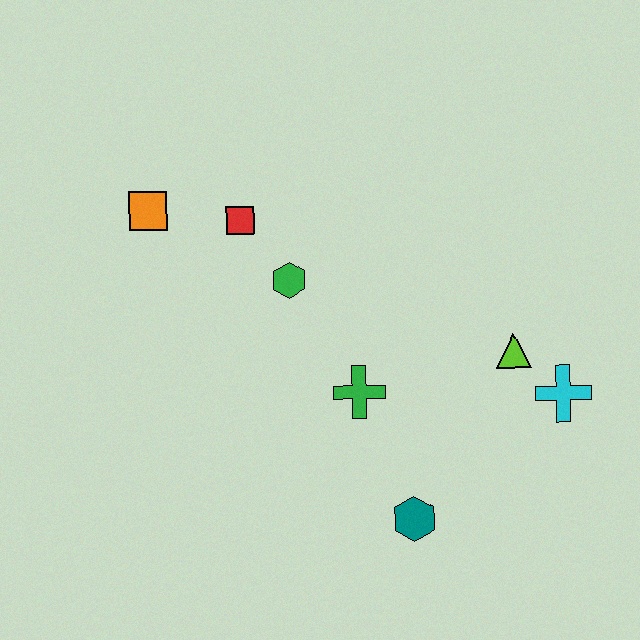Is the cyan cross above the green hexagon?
No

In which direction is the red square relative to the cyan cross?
The red square is to the left of the cyan cross.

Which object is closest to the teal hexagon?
The green cross is closest to the teal hexagon.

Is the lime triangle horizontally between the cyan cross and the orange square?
Yes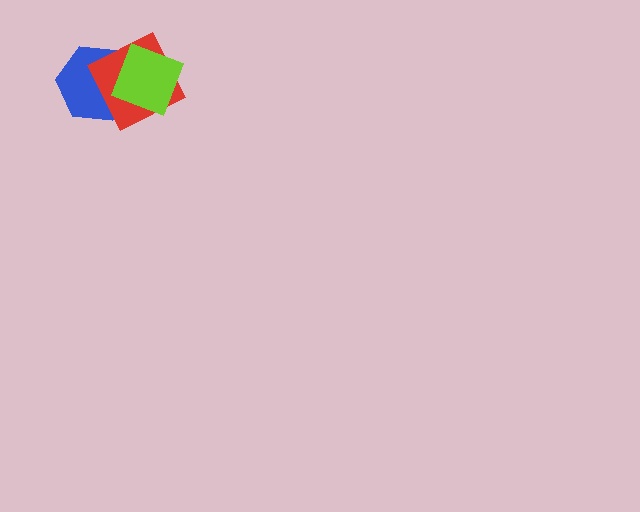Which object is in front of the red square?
The lime diamond is in front of the red square.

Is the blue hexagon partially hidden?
Yes, it is partially covered by another shape.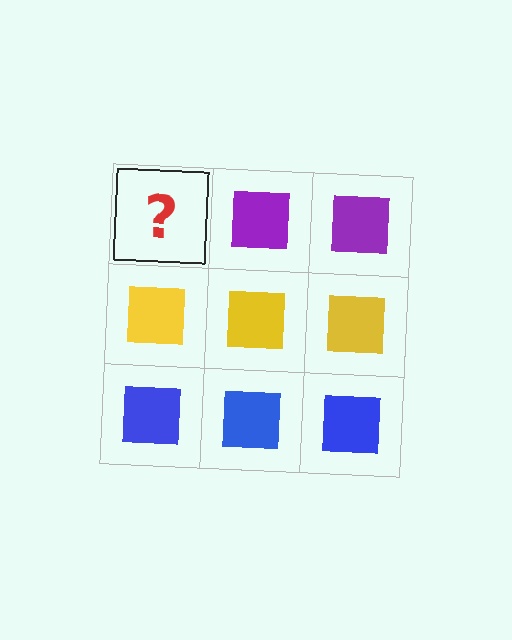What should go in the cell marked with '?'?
The missing cell should contain a purple square.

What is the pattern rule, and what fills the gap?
The rule is that each row has a consistent color. The gap should be filled with a purple square.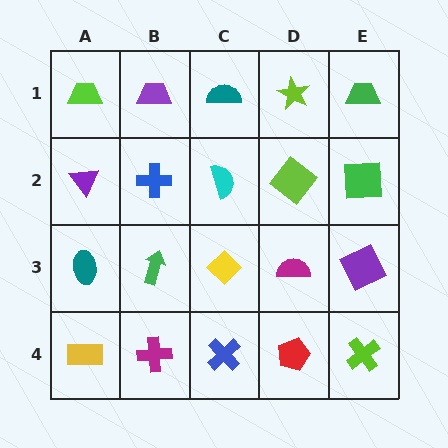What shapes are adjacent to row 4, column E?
A purple square (row 3, column E), a red pentagon (row 4, column D).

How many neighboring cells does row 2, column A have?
3.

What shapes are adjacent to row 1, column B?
A blue cross (row 2, column B), a lime trapezoid (row 1, column A), a teal semicircle (row 1, column C).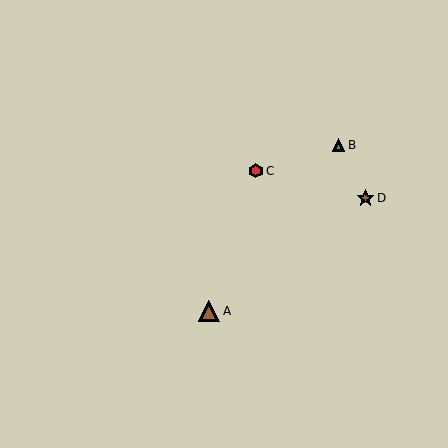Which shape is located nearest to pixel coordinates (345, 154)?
The green triangle (labeled B) at (338, 145) is nearest to that location.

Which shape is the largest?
The brown triangle (labeled A) is the largest.